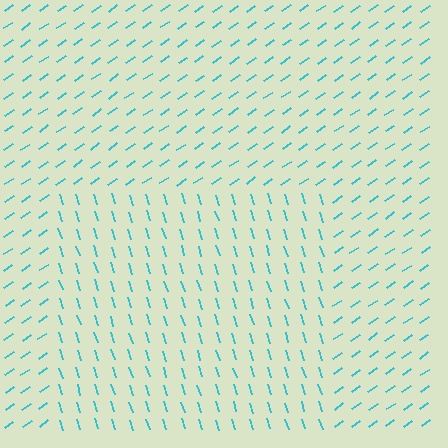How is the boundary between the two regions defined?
The boundary is defined purely by a change in line orientation (approximately 72 degrees difference). All lines are the same color and thickness.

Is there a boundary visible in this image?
Yes, there is a texture boundary formed by a change in line orientation.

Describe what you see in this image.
The image is filled with small cyan line segments. A rectangle region in the image has lines oriented differently from the surrounding lines, creating a visible texture boundary.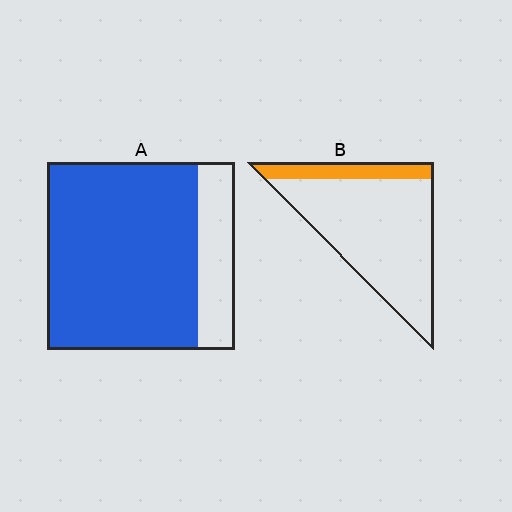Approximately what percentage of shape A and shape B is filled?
A is approximately 80% and B is approximately 15%.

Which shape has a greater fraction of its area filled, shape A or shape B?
Shape A.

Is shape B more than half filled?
No.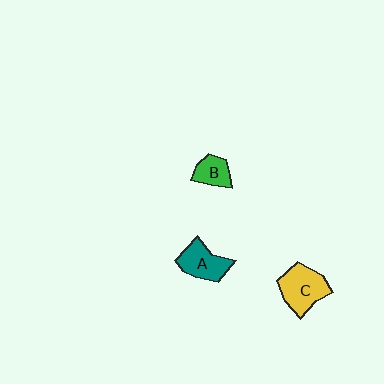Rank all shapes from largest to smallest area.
From largest to smallest: C (yellow), A (teal), B (green).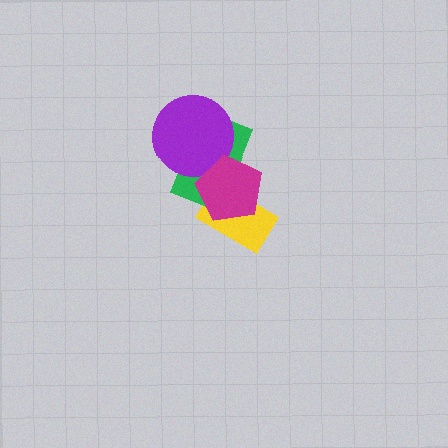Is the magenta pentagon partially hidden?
No, no other shape covers it.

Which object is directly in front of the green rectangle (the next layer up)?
The purple circle is directly in front of the green rectangle.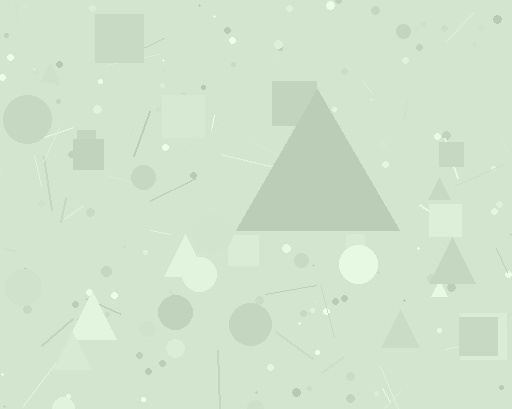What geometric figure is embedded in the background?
A triangle is embedded in the background.